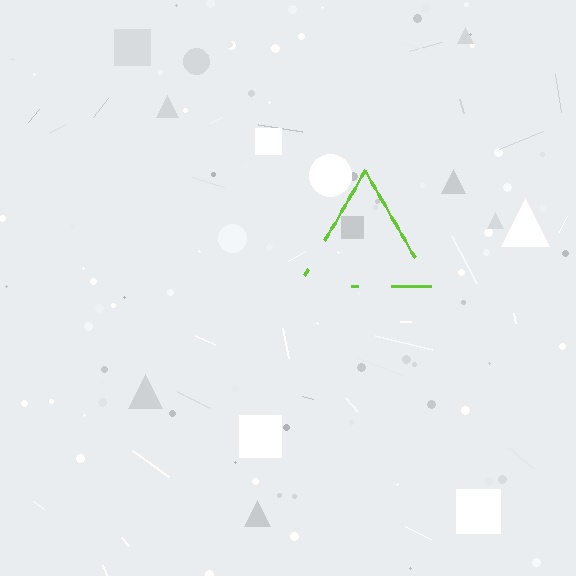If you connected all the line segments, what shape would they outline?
They would outline a triangle.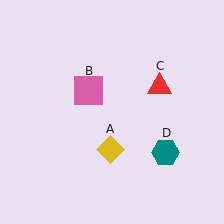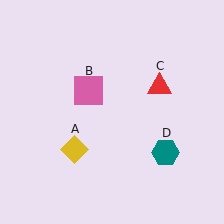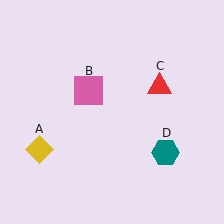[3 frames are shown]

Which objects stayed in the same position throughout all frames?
Pink square (object B) and red triangle (object C) and teal hexagon (object D) remained stationary.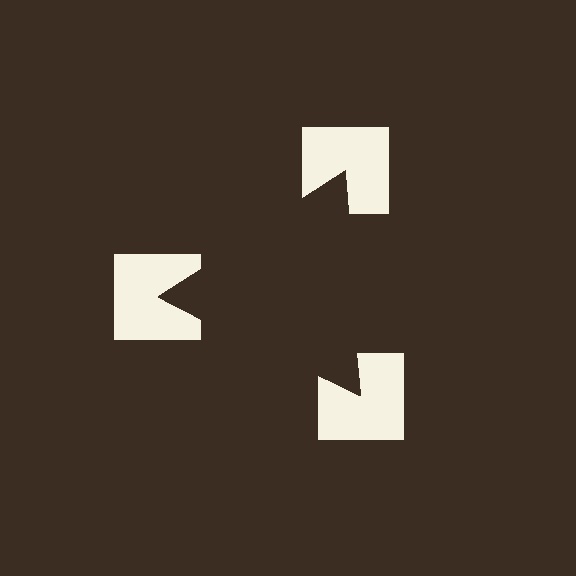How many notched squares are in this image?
There are 3 — one at each vertex of the illusory triangle.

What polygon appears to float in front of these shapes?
An illusory triangle — its edges are inferred from the aligned wedge cuts in the notched squares, not physically drawn.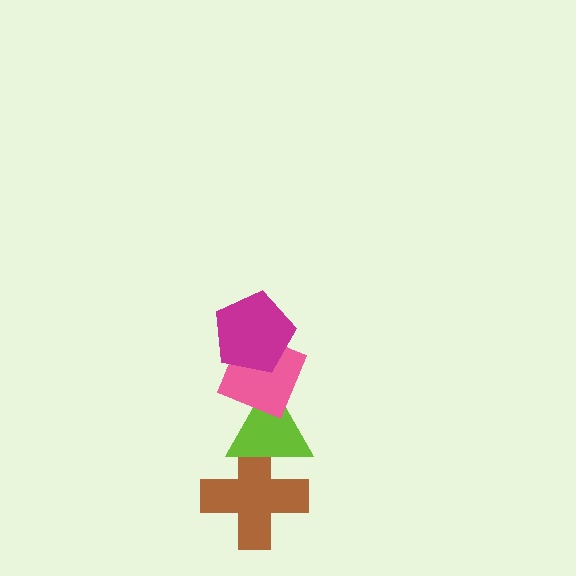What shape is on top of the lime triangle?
The pink diamond is on top of the lime triangle.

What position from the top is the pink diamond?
The pink diamond is 2nd from the top.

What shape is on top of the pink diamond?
The magenta pentagon is on top of the pink diamond.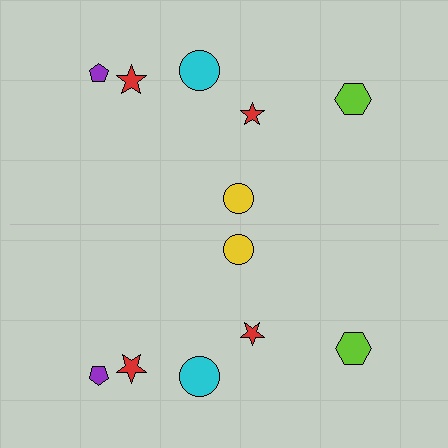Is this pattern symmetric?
Yes, this pattern has bilateral (reflection) symmetry.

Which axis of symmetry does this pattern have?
The pattern has a horizontal axis of symmetry running through the center of the image.